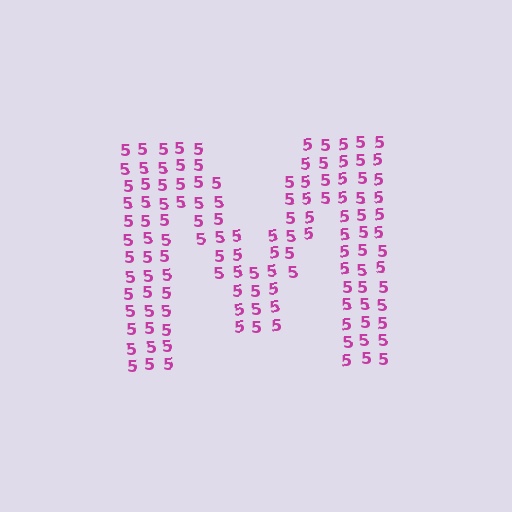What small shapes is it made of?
It is made of small digit 5's.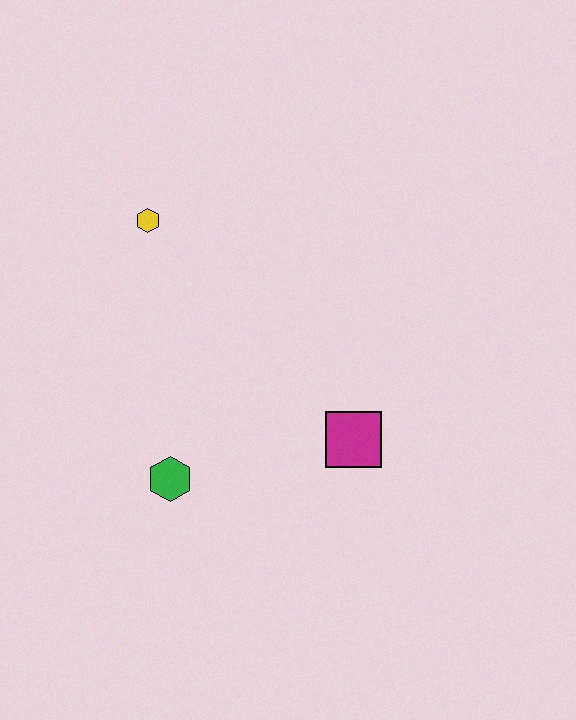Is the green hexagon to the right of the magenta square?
No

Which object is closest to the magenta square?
The green hexagon is closest to the magenta square.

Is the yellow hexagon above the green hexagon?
Yes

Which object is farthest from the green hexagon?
The yellow hexagon is farthest from the green hexagon.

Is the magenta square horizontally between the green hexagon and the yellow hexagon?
No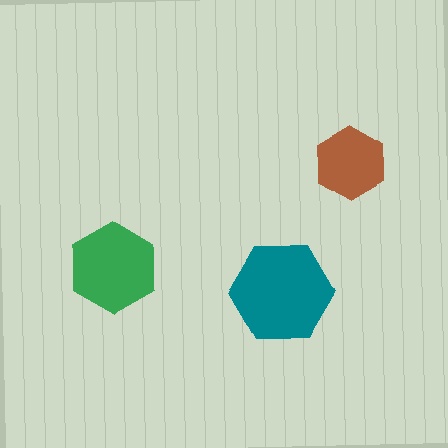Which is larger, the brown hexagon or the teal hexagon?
The teal one.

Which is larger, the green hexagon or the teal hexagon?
The teal one.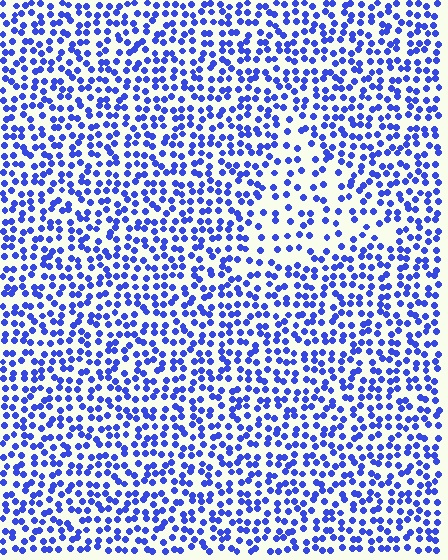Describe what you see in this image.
The image contains small blue elements arranged at two different densities. A triangle-shaped region is visible where the elements are less densely packed than the surrounding area.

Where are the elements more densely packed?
The elements are more densely packed outside the triangle boundary.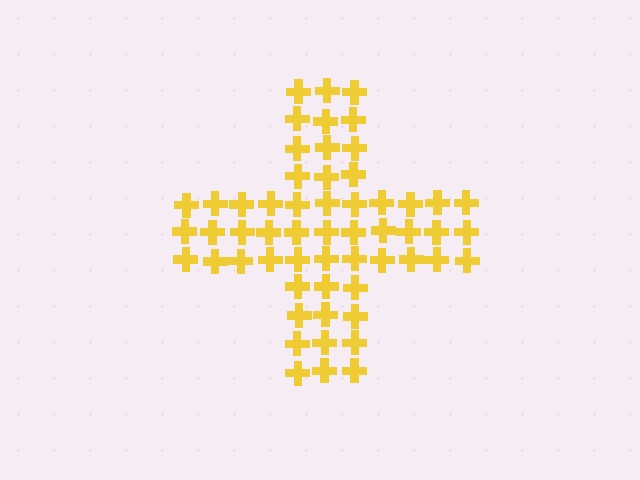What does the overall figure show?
The overall figure shows a cross.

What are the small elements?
The small elements are crosses.